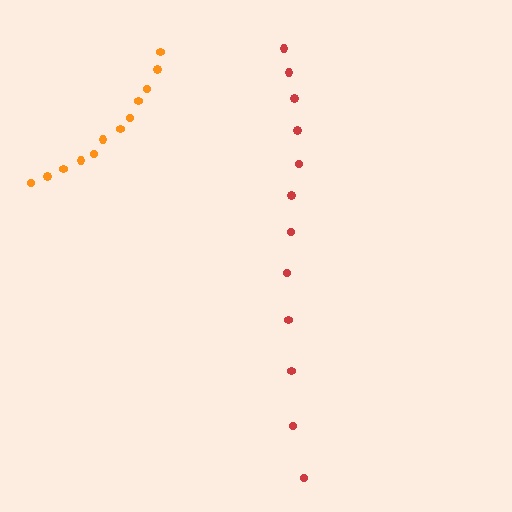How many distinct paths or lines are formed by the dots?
There are 2 distinct paths.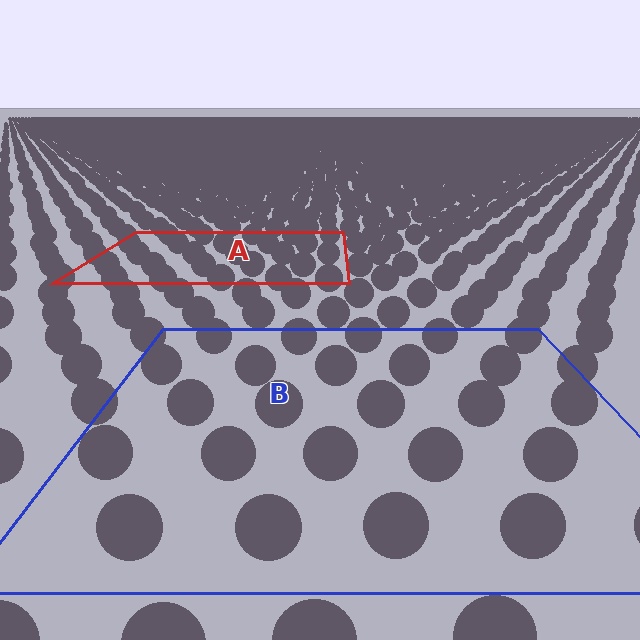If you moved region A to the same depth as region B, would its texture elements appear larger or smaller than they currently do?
They would appear larger. At a closer depth, the same texture elements are projected at a bigger on-screen size.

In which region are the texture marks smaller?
The texture marks are smaller in region A, because it is farther away.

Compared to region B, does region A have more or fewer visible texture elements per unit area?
Region A has more texture elements per unit area — they are packed more densely because it is farther away.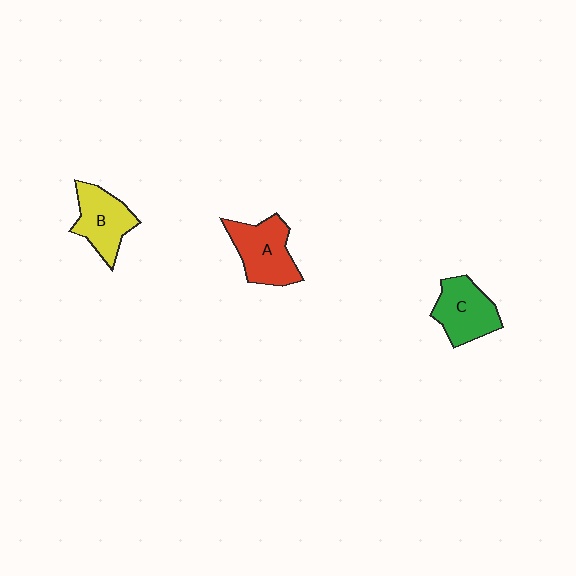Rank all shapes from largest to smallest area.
From largest to smallest: A (red), C (green), B (yellow).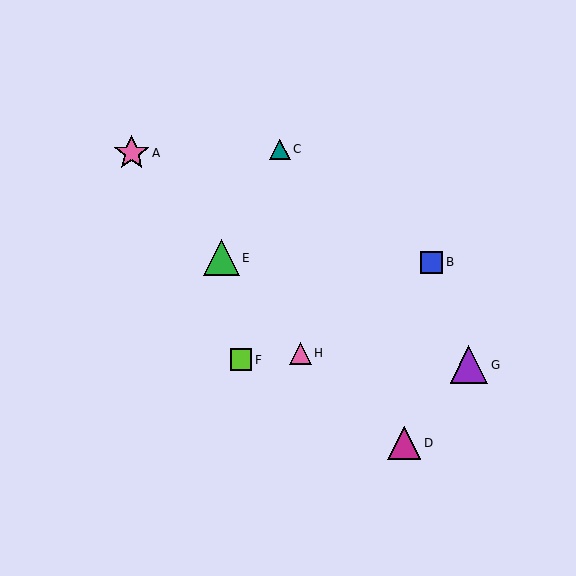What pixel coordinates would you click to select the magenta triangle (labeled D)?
Click at (404, 443) to select the magenta triangle D.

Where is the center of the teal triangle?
The center of the teal triangle is at (280, 149).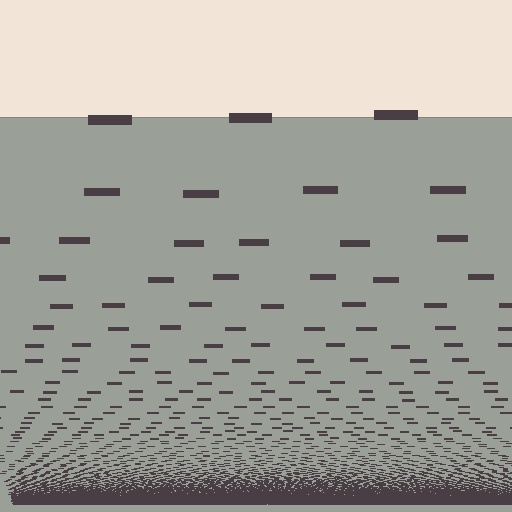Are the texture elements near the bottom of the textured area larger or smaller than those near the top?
Smaller. The gradient is inverted — elements near the bottom are smaller and denser.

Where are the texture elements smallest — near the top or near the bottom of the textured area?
Near the bottom.